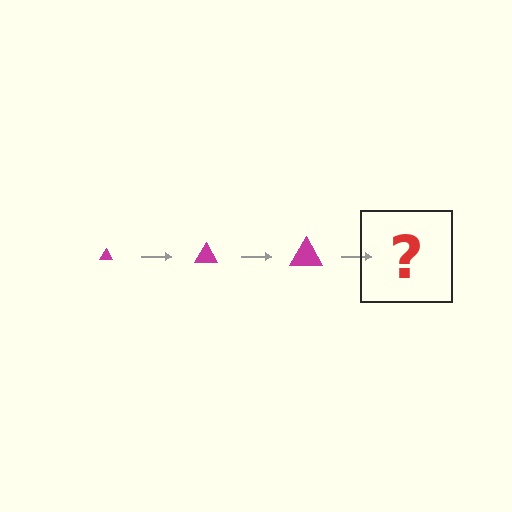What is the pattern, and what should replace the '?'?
The pattern is that the triangle gets progressively larger each step. The '?' should be a magenta triangle, larger than the previous one.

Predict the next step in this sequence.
The next step is a magenta triangle, larger than the previous one.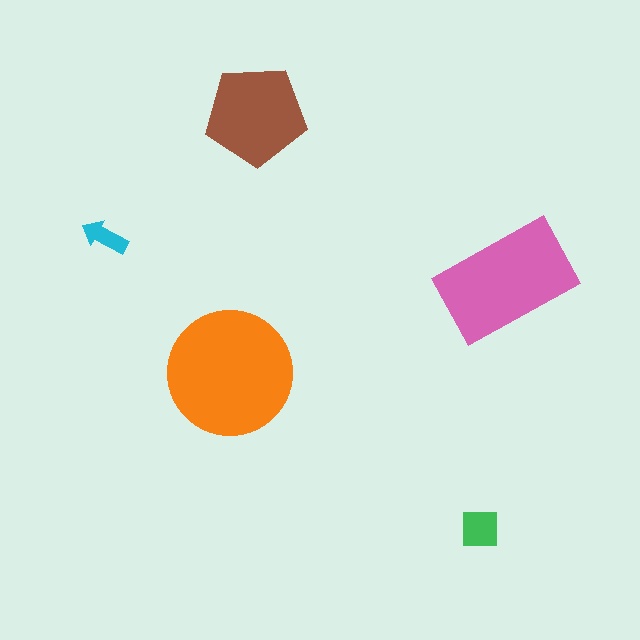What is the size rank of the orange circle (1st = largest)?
1st.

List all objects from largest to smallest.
The orange circle, the pink rectangle, the brown pentagon, the green square, the cyan arrow.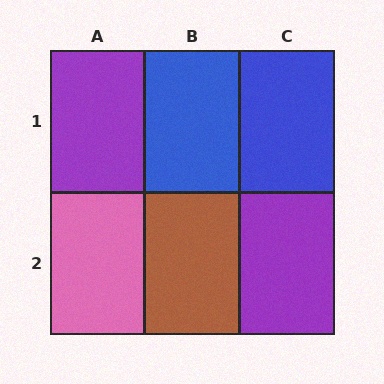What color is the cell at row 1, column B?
Blue.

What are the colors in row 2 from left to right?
Pink, brown, purple.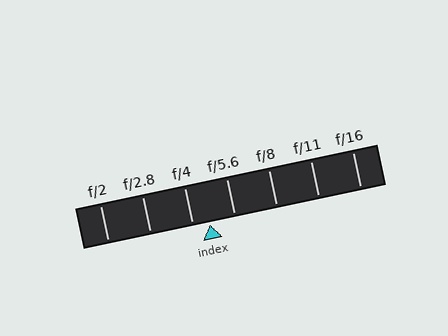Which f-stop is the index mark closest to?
The index mark is closest to f/4.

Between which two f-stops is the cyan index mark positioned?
The index mark is between f/4 and f/5.6.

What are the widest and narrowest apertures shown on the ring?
The widest aperture shown is f/2 and the narrowest is f/16.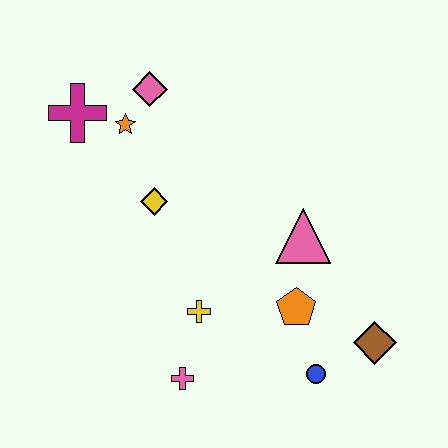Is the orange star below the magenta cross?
Yes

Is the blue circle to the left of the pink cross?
No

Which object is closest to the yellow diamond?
The orange star is closest to the yellow diamond.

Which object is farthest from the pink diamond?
The brown diamond is farthest from the pink diamond.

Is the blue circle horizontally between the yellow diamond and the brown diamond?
Yes